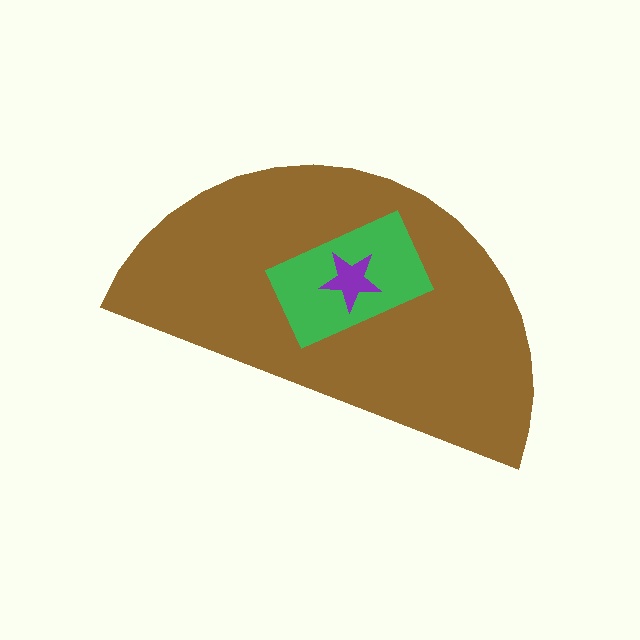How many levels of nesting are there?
3.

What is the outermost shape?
The brown semicircle.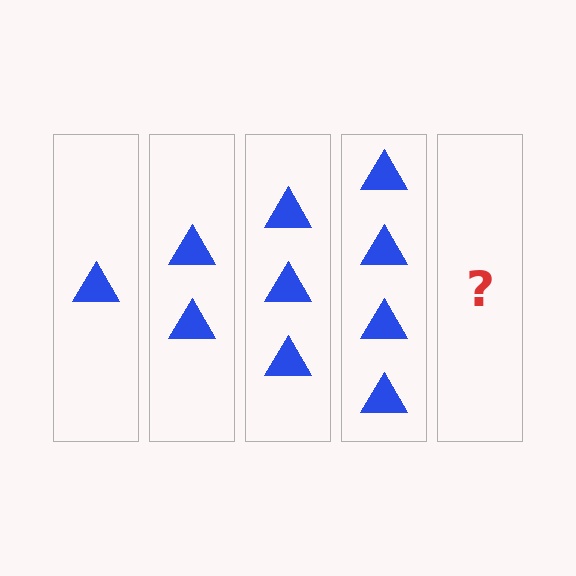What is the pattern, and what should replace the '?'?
The pattern is that each step adds one more triangle. The '?' should be 5 triangles.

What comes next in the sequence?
The next element should be 5 triangles.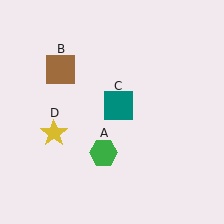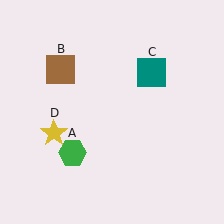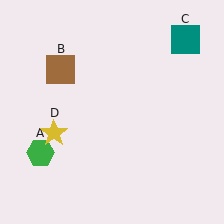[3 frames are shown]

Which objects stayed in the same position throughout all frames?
Brown square (object B) and yellow star (object D) remained stationary.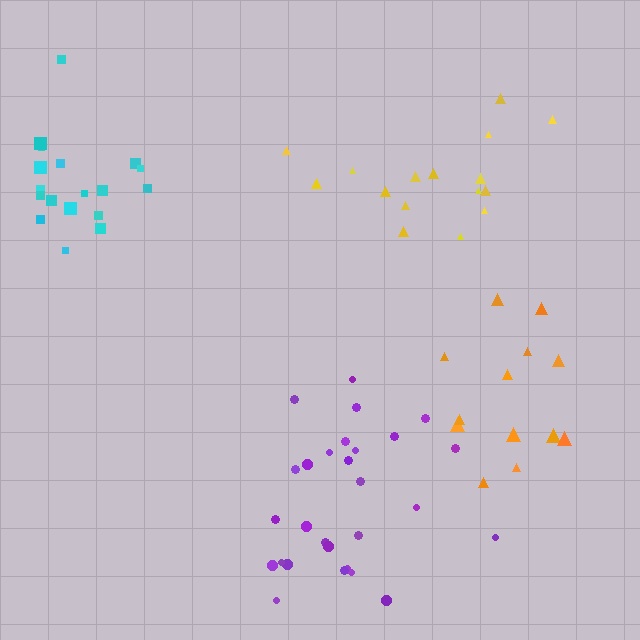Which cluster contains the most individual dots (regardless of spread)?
Purple (28).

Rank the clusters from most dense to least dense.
purple, cyan, yellow, orange.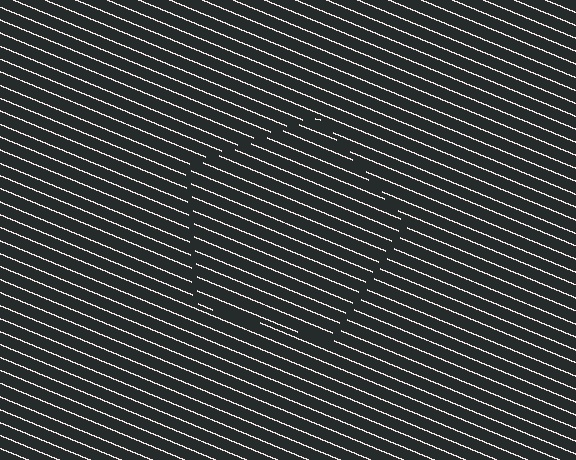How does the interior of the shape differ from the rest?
The interior of the shape contains the same grating, shifted by half a period — the contour is defined by the phase discontinuity where line-ends from the inner and outer gratings abut.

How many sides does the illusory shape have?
5 sides — the line-ends trace a pentagon.